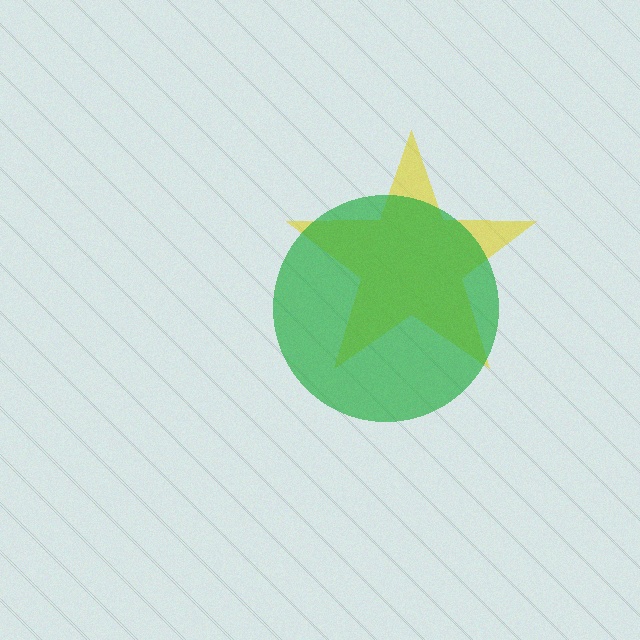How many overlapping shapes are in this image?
There are 2 overlapping shapes in the image.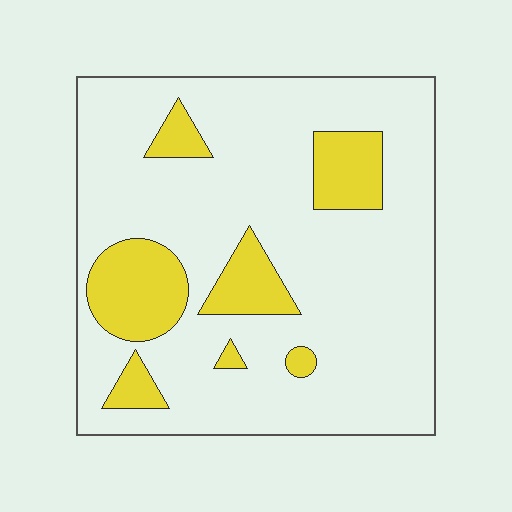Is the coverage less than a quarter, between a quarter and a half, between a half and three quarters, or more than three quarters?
Less than a quarter.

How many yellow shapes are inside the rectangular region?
7.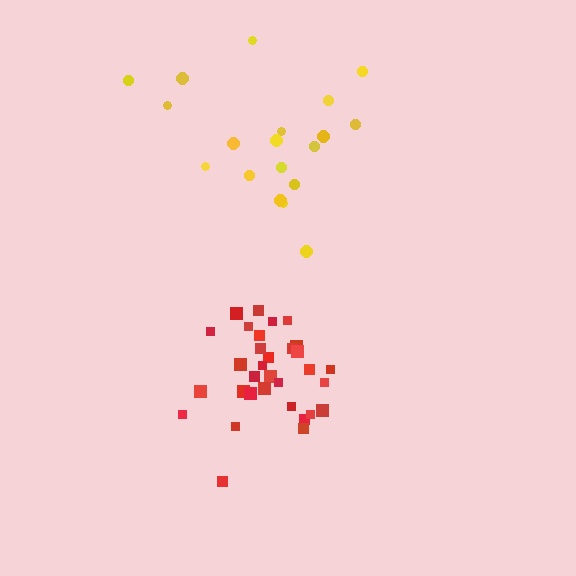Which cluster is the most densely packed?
Red.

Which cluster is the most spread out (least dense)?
Yellow.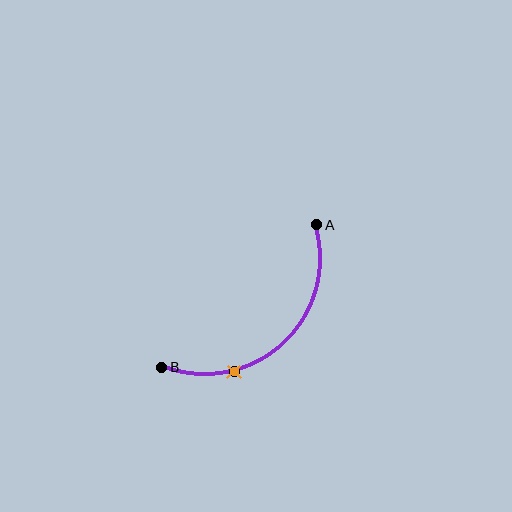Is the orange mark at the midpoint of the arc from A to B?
No. The orange mark lies on the arc but is closer to endpoint B. The arc midpoint would be at the point on the curve equidistant along the arc from both A and B.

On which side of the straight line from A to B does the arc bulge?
The arc bulges below and to the right of the straight line connecting A and B.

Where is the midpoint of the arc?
The arc midpoint is the point on the curve farthest from the straight line joining A and B. It sits below and to the right of that line.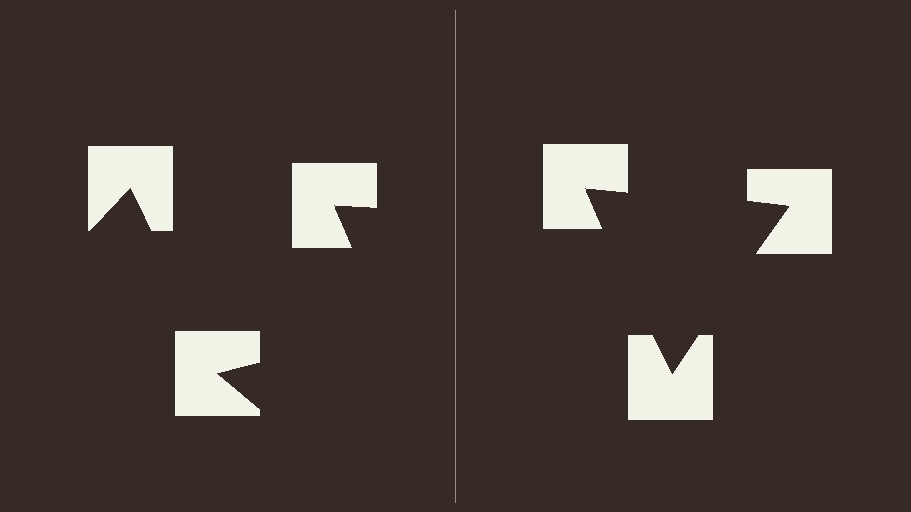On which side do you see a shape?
An illusory triangle appears on the right side. On the left side the wedge cuts are rotated, so no coherent shape forms.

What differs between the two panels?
The notched squares are positioned identically on both sides; only the wedge orientations differ. On the right they align to a triangle; on the left they are misaligned.